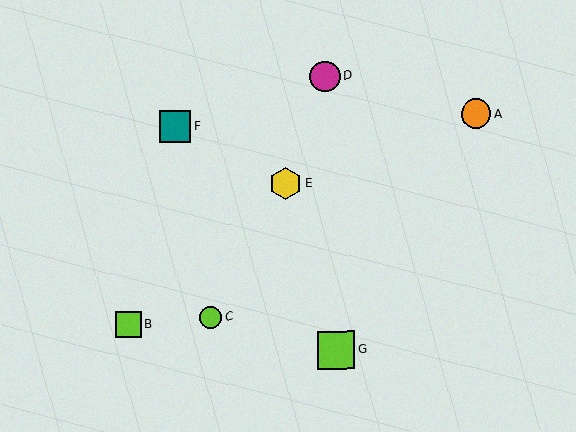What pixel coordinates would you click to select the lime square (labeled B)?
Click at (128, 325) to select the lime square B.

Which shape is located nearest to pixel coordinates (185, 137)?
The teal square (labeled F) at (175, 126) is nearest to that location.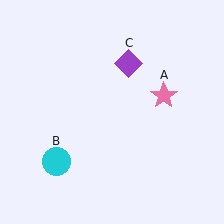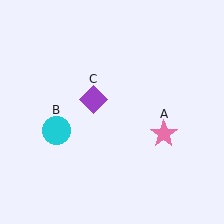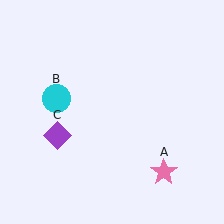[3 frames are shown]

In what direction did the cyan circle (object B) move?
The cyan circle (object B) moved up.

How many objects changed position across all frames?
3 objects changed position: pink star (object A), cyan circle (object B), purple diamond (object C).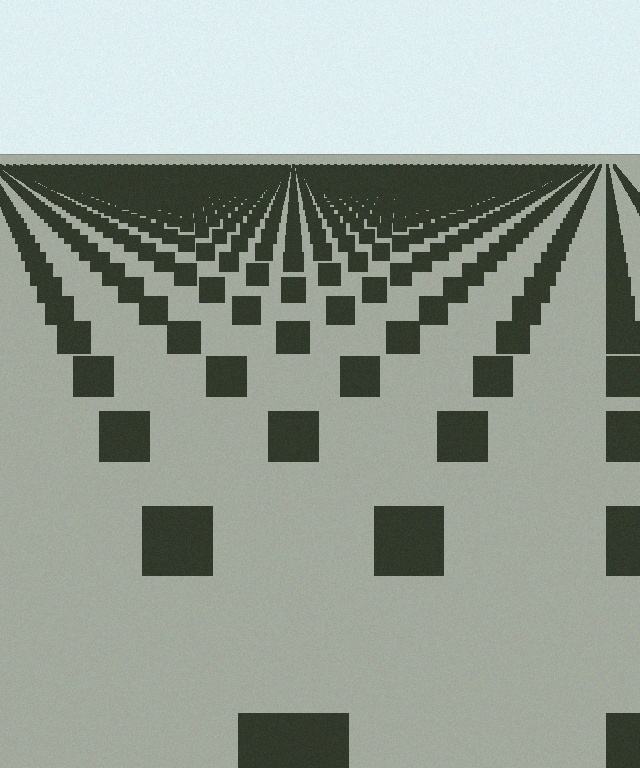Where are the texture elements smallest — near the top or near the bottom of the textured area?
Near the top.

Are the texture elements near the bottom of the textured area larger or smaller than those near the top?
Larger. Near the bottom, elements are closer to the viewer and appear at a bigger on-screen size.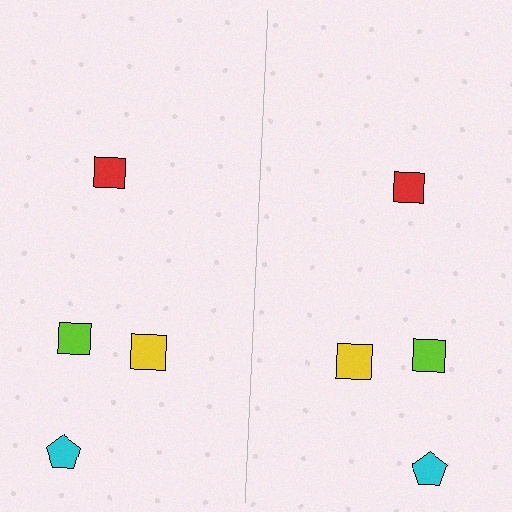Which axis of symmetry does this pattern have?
The pattern has a vertical axis of symmetry running through the center of the image.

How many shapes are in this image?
There are 8 shapes in this image.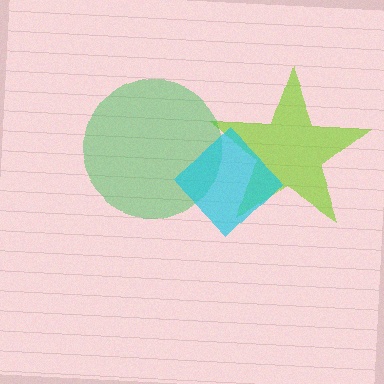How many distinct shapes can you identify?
There are 3 distinct shapes: a lime star, a green circle, a cyan diamond.